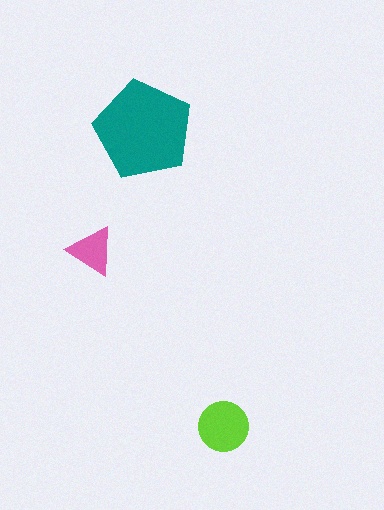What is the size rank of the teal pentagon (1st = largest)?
1st.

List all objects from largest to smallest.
The teal pentagon, the lime circle, the pink triangle.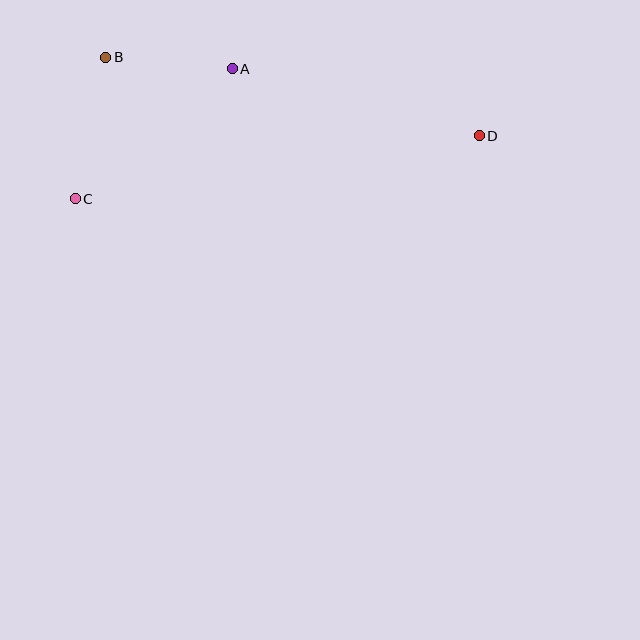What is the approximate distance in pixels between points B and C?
The distance between B and C is approximately 145 pixels.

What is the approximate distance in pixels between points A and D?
The distance between A and D is approximately 256 pixels.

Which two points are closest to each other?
Points A and B are closest to each other.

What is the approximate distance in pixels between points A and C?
The distance between A and C is approximately 204 pixels.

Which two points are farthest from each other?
Points C and D are farthest from each other.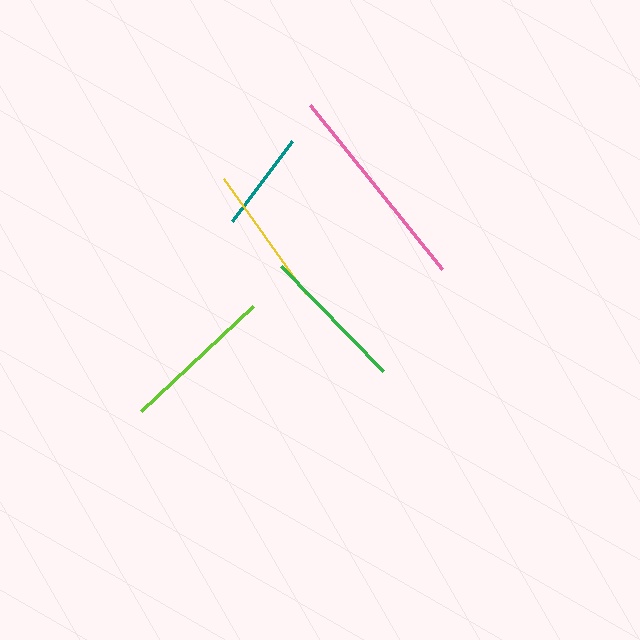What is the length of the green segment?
The green segment is approximately 146 pixels long.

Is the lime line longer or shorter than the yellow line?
The lime line is longer than the yellow line.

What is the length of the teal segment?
The teal segment is approximately 101 pixels long.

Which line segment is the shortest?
The teal line is the shortest at approximately 101 pixels.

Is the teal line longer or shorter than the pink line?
The pink line is longer than the teal line.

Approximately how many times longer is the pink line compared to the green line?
The pink line is approximately 1.4 times the length of the green line.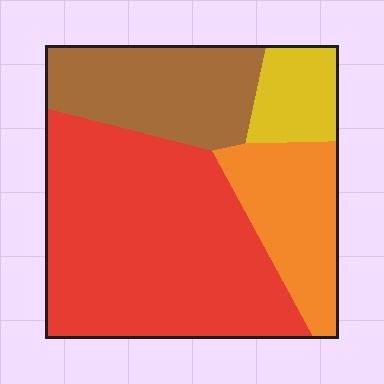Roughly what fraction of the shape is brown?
Brown takes up about one fifth (1/5) of the shape.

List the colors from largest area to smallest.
From largest to smallest: red, brown, orange, yellow.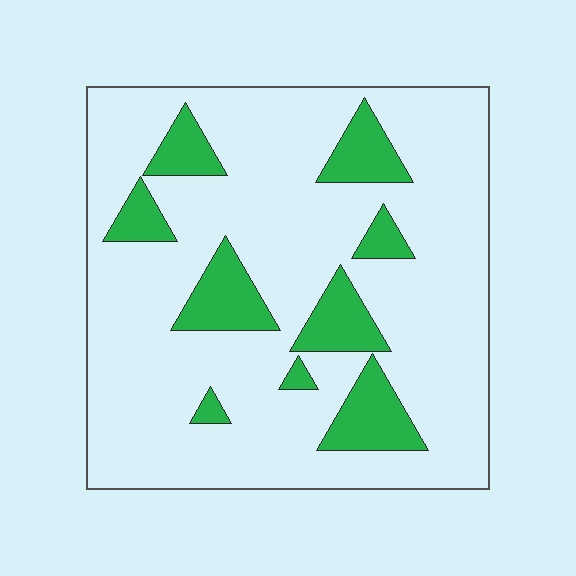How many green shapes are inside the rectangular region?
9.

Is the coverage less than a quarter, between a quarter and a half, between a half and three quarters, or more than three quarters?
Less than a quarter.